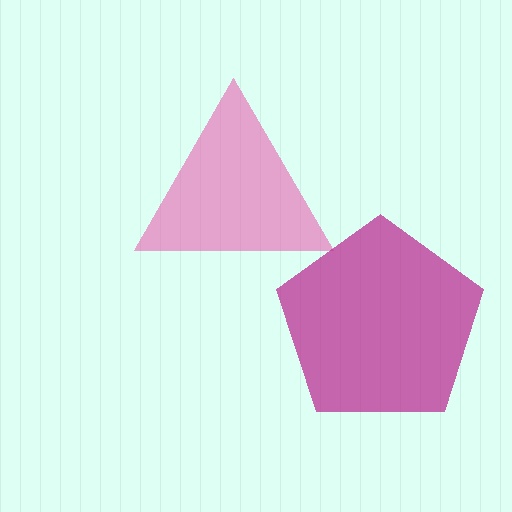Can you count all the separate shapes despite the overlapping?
Yes, there are 2 separate shapes.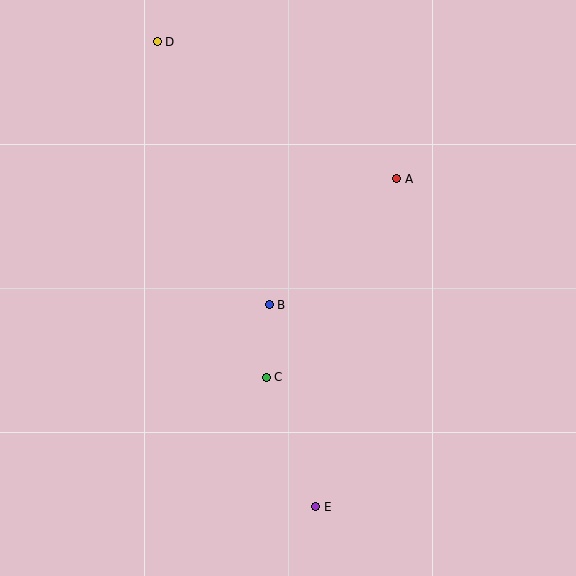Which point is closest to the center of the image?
Point B at (269, 305) is closest to the center.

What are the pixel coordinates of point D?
Point D is at (157, 42).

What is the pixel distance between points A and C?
The distance between A and C is 237 pixels.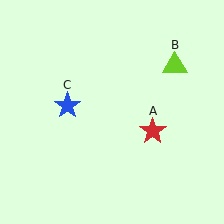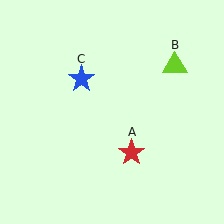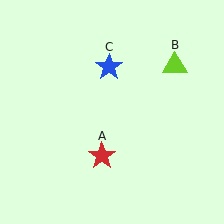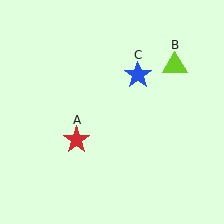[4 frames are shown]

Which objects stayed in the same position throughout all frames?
Lime triangle (object B) remained stationary.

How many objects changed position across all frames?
2 objects changed position: red star (object A), blue star (object C).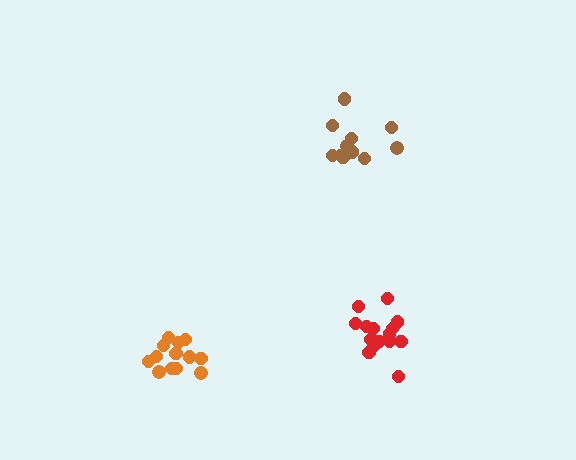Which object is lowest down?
The orange cluster is bottommost.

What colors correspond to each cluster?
The clusters are colored: brown, red, orange.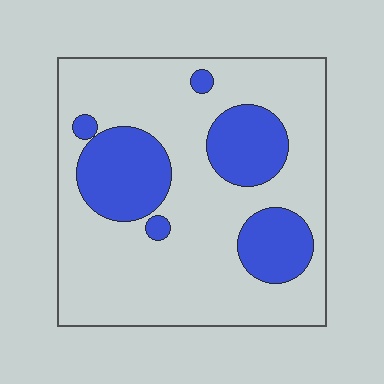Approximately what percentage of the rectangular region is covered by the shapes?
Approximately 25%.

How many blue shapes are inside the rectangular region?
6.